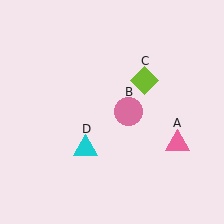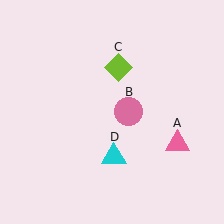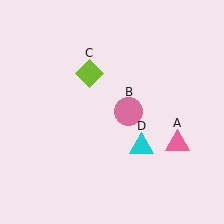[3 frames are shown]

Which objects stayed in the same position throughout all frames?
Pink triangle (object A) and pink circle (object B) remained stationary.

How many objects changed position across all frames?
2 objects changed position: lime diamond (object C), cyan triangle (object D).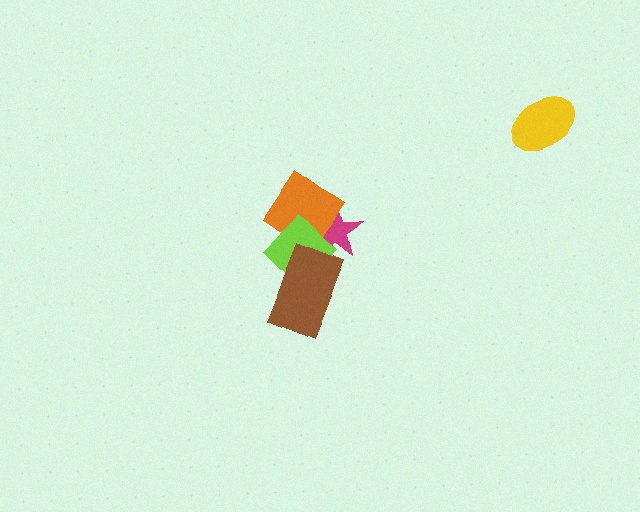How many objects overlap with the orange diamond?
2 objects overlap with the orange diamond.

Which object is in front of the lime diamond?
The brown rectangle is in front of the lime diamond.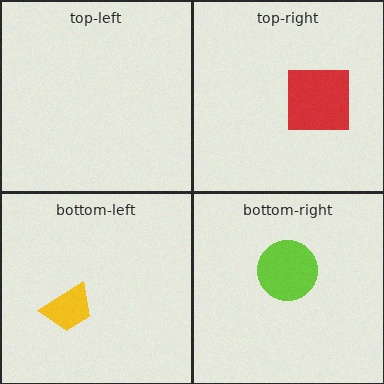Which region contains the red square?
The top-right region.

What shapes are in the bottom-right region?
The lime circle.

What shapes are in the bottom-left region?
The yellow trapezoid.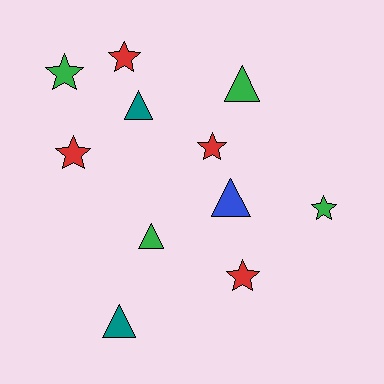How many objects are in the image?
There are 11 objects.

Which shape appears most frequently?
Star, with 6 objects.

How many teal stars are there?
There are no teal stars.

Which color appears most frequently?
Red, with 4 objects.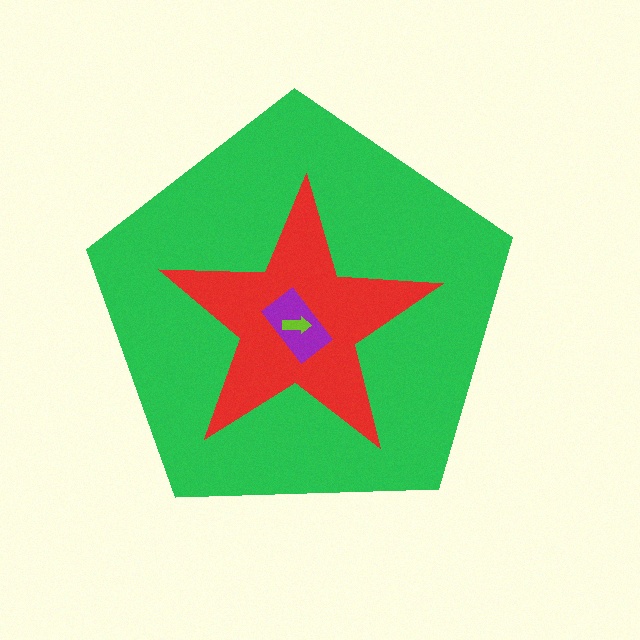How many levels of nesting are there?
4.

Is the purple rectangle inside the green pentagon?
Yes.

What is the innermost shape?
The lime arrow.